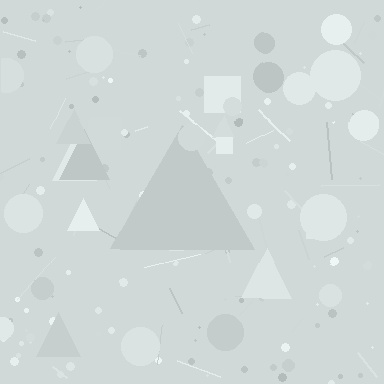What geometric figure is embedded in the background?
A triangle is embedded in the background.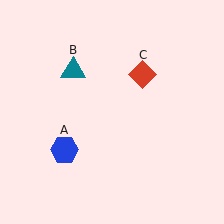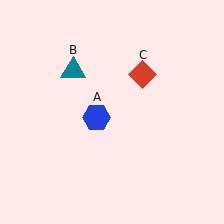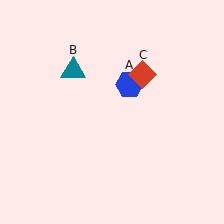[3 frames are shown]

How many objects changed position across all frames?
1 object changed position: blue hexagon (object A).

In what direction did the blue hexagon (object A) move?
The blue hexagon (object A) moved up and to the right.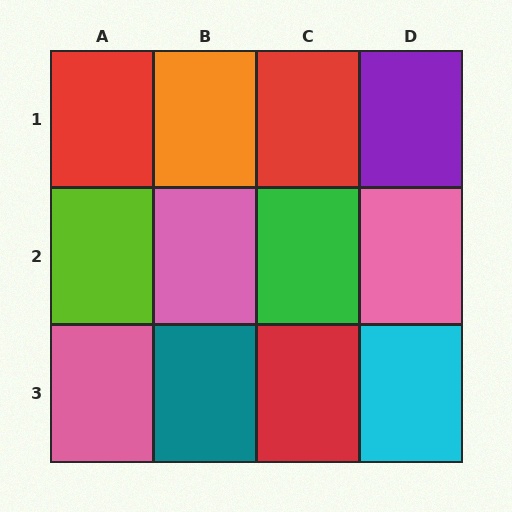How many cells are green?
1 cell is green.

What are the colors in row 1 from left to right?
Red, orange, red, purple.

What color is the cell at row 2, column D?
Pink.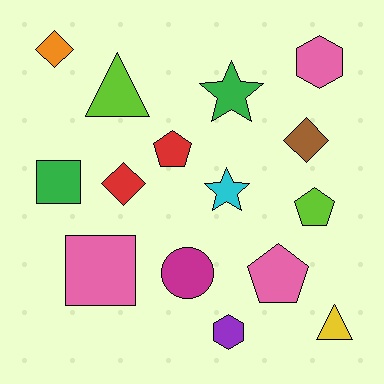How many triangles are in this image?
There are 2 triangles.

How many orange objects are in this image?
There is 1 orange object.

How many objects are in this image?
There are 15 objects.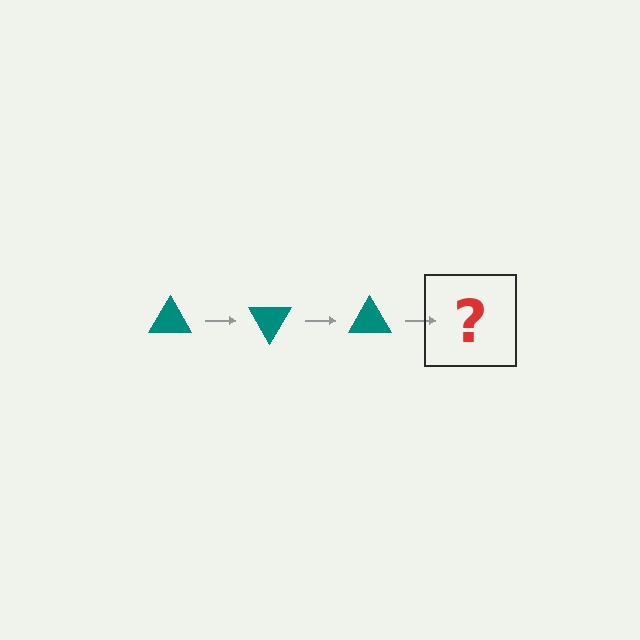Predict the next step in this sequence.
The next step is a teal triangle rotated 180 degrees.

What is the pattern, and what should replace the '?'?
The pattern is that the triangle rotates 60 degrees each step. The '?' should be a teal triangle rotated 180 degrees.